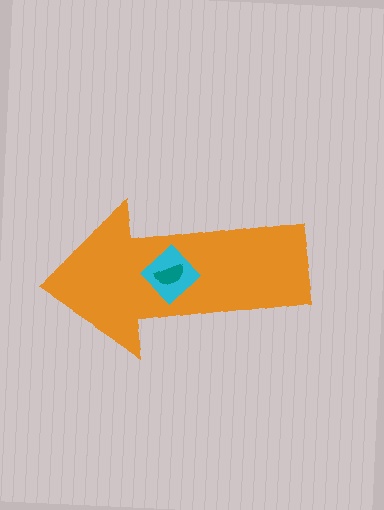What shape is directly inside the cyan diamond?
The teal semicircle.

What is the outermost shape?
The orange arrow.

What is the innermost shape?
The teal semicircle.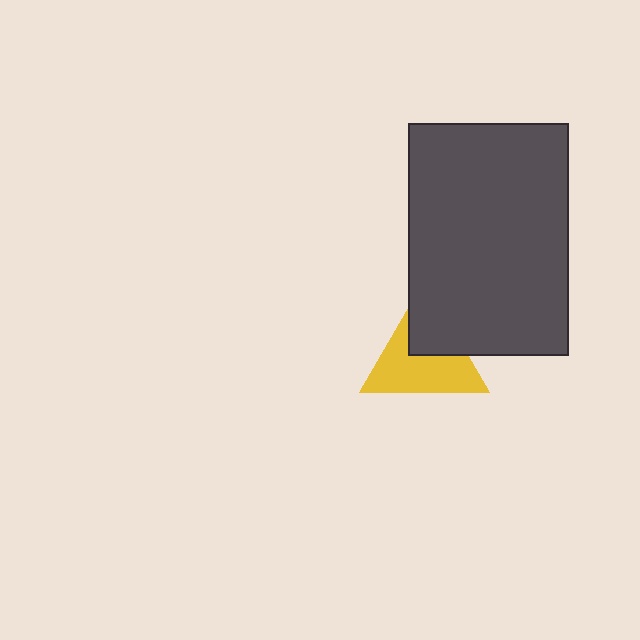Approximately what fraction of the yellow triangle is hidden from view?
Roughly 36% of the yellow triangle is hidden behind the dark gray rectangle.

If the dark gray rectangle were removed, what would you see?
You would see the complete yellow triangle.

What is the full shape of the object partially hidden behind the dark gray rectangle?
The partially hidden object is a yellow triangle.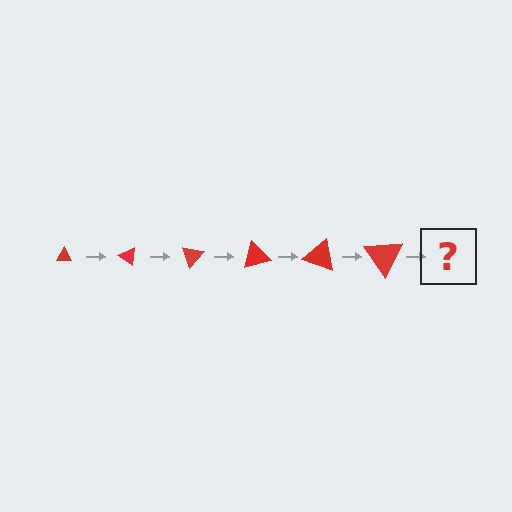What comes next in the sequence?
The next element should be a triangle, larger than the previous one and rotated 210 degrees from the start.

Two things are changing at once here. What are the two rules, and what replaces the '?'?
The two rules are that the triangle grows larger each step and it rotates 35 degrees each step. The '?' should be a triangle, larger than the previous one and rotated 210 degrees from the start.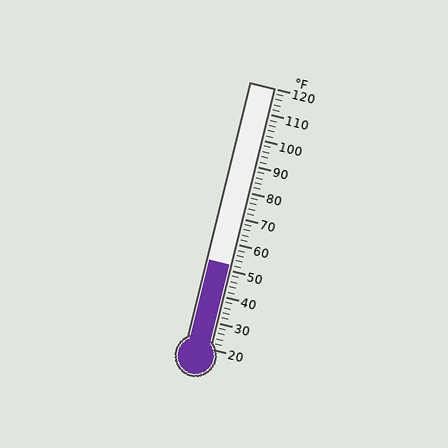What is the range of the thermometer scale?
The thermometer scale ranges from 20°F to 120°F.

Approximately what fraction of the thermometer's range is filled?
The thermometer is filled to approximately 30% of its range.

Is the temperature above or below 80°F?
The temperature is below 80°F.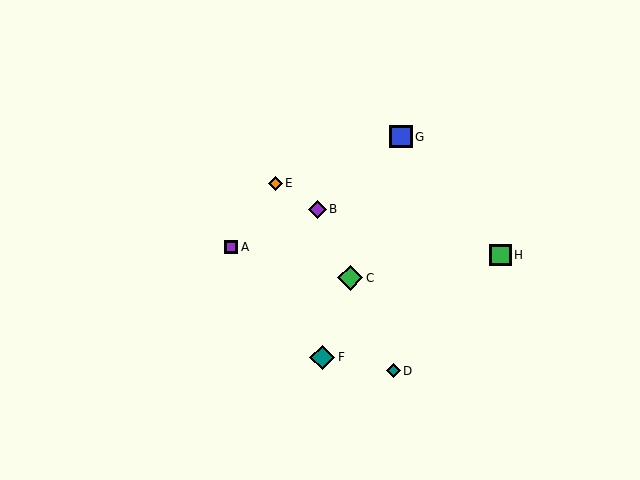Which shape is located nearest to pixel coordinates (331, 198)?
The purple diamond (labeled B) at (317, 209) is nearest to that location.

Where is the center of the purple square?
The center of the purple square is at (231, 247).